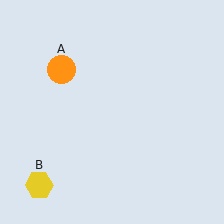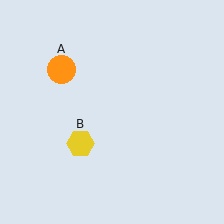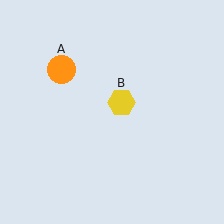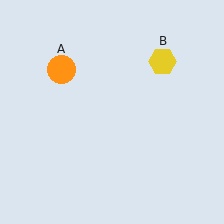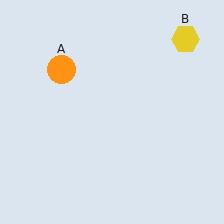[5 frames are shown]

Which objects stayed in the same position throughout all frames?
Orange circle (object A) remained stationary.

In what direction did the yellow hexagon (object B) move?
The yellow hexagon (object B) moved up and to the right.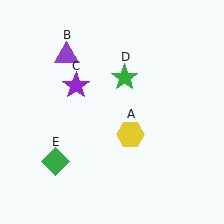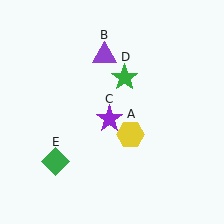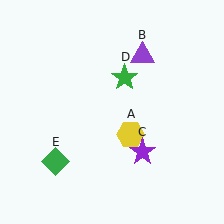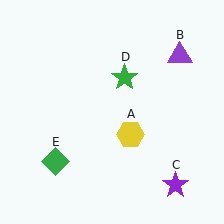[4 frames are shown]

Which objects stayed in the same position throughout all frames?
Yellow hexagon (object A) and green star (object D) and green diamond (object E) remained stationary.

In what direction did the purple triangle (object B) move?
The purple triangle (object B) moved right.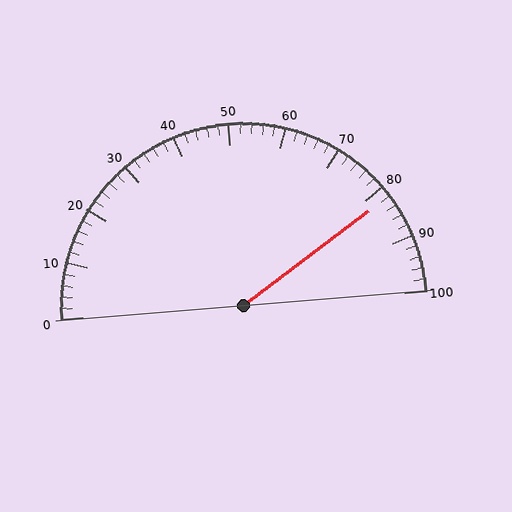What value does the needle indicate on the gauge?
The needle indicates approximately 82.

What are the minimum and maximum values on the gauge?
The gauge ranges from 0 to 100.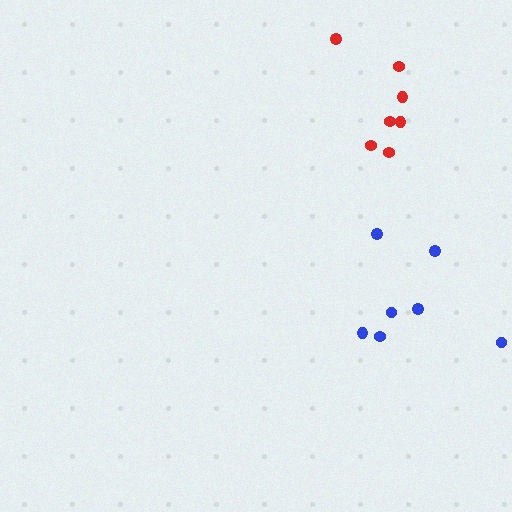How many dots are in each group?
Group 1: 7 dots, Group 2: 7 dots (14 total).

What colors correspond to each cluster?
The clusters are colored: blue, red.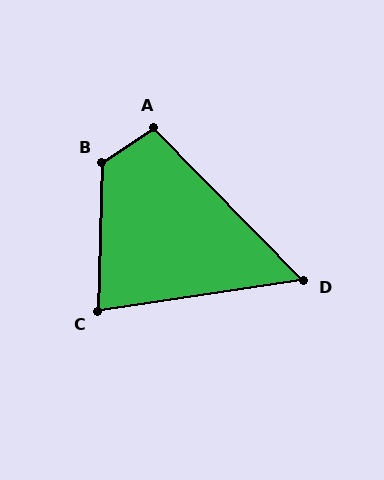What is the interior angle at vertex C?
Approximately 80 degrees (acute).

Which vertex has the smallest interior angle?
D, at approximately 54 degrees.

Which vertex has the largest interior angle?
B, at approximately 126 degrees.